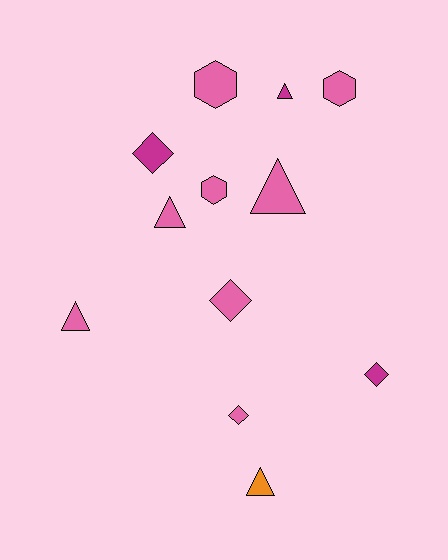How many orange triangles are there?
There is 1 orange triangle.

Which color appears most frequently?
Pink, with 8 objects.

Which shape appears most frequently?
Triangle, with 5 objects.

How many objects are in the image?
There are 12 objects.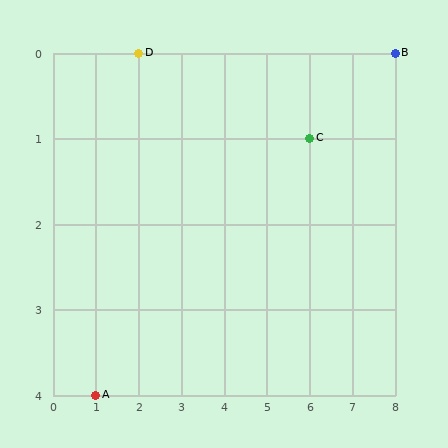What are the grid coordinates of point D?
Point D is at grid coordinates (2, 0).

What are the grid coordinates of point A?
Point A is at grid coordinates (1, 4).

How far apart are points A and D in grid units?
Points A and D are 1 column and 4 rows apart (about 4.1 grid units diagonally).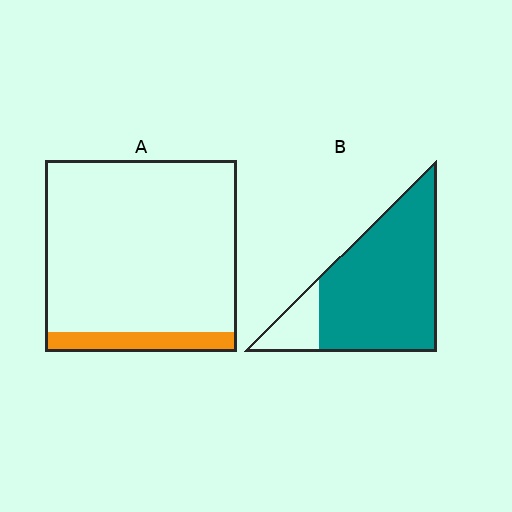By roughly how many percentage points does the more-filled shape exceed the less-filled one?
By roughly 75 percentage points (B over A).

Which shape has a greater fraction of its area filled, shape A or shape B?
Shape B.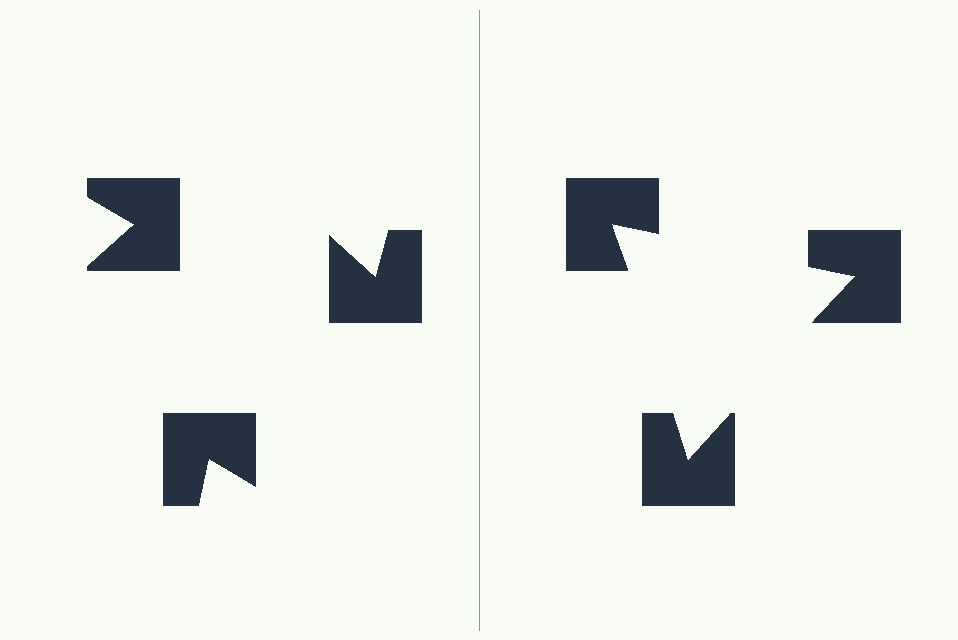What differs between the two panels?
The notched squares are positioned identically on both sides; only the wedge orientations differ. On the right they align to a triangle; on the left they are misaligned.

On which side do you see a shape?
An illusory triangle appears on the right side. On the left side the wedge cuts are rotated, so no coherent shape forms.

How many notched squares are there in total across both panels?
6 — 3 on each side.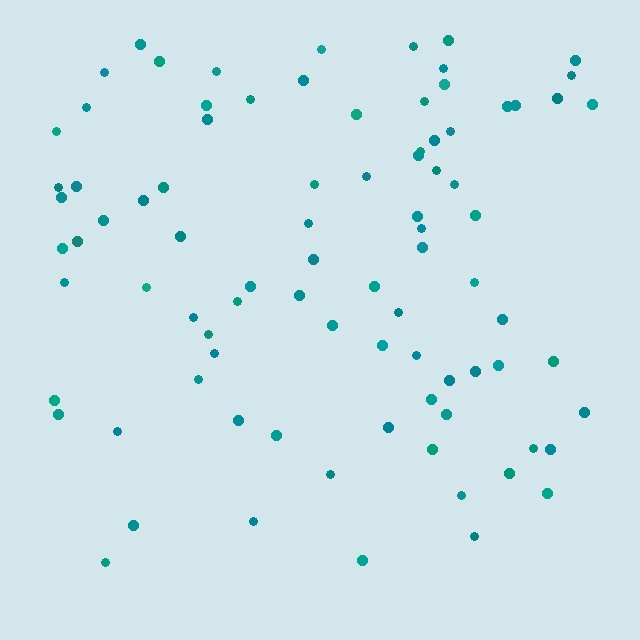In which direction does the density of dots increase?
From bottom to top, with the top side densest.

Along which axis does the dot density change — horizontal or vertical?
Vertical.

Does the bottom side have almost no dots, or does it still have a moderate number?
Still a moderate number, just noticeably fewer than the top.